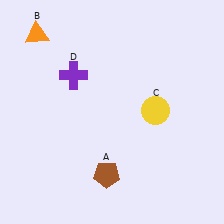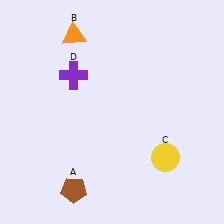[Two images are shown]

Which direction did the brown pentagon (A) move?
The brown pentagon (A) moved left.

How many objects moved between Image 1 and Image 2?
3 objects moved between the two images.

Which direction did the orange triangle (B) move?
The orange triangle (B) moved right.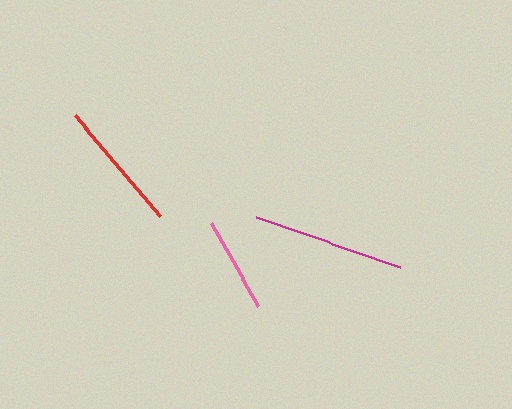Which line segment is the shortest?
The pink line is the shortest at approximately 95 pixels.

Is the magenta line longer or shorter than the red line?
The magenta line is longer than the red line.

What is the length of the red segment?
The red segment is approximately 133 pixels long.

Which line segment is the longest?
The magenta line is the longest at approximately 152 pixels.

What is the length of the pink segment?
The pink segment is approximately 95 pixels long.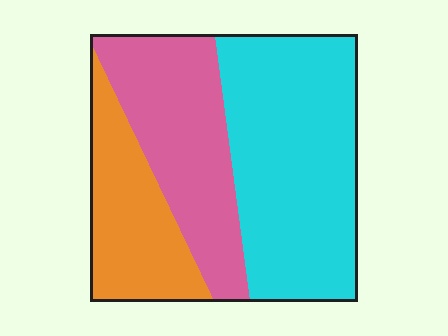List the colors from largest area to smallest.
From largest to smallest: cyan, pink, orange.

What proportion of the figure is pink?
Pink covers about 30% of the figure.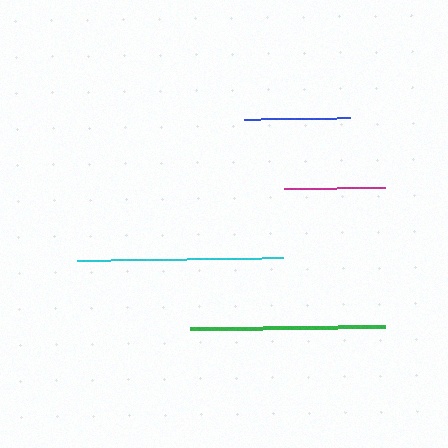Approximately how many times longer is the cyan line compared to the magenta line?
The cyan line is approximately 2.0 times the length of the magenta line.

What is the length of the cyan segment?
The cyan segment is approximately 205 pixels long.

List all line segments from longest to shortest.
From longest to shortest: cyan, green, blue, magenta.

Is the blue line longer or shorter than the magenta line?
The blue line is longer than the magenta line.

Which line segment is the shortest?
The magenta line is the shortest at approximately 101 pixels.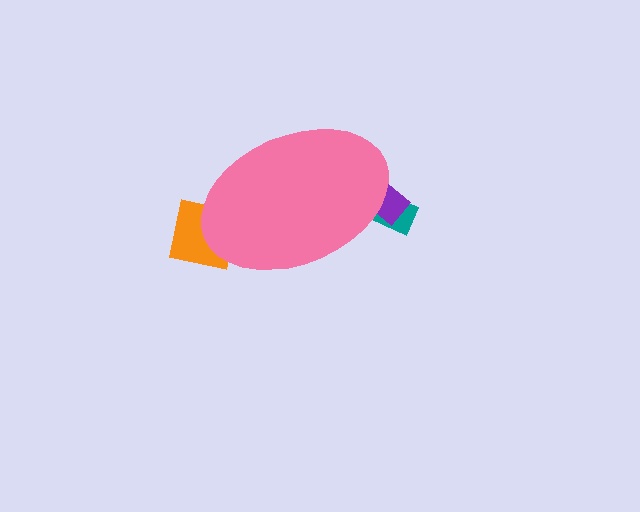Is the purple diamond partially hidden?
Yes, the purple diamond is partially hidden behind the pink ellipse.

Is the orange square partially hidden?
Yes, the orange square is partially hidden behind the pink ellipse.